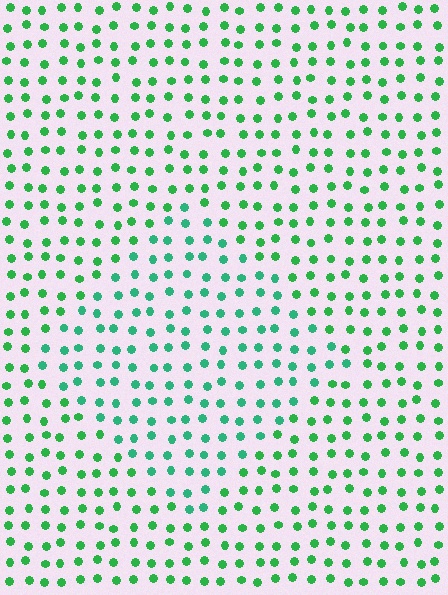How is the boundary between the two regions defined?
The boundary is defined purely by a slight shift in hue (about 23 degrees). Spacing, size, and orientation are identical on both sides.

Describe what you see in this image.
The image is filled with small green elements in a uniform arrangement. A diamond-shaped region is visible where the elements are tinted to a slightly different hue, forming a subtle color boundary.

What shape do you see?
I see a diamond.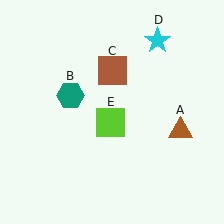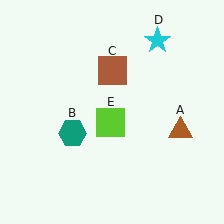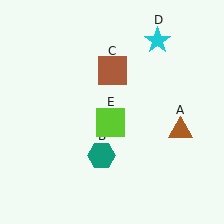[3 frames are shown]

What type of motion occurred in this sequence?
The teal hexagon (object B) rotated counterclockwise around the center of the scene.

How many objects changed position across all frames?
1 object changed position: teal hexagon (object B).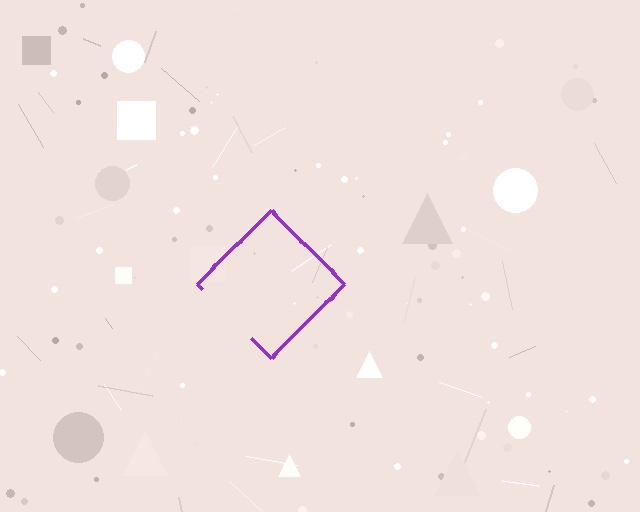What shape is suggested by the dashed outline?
The dashed outline suggests a diamond.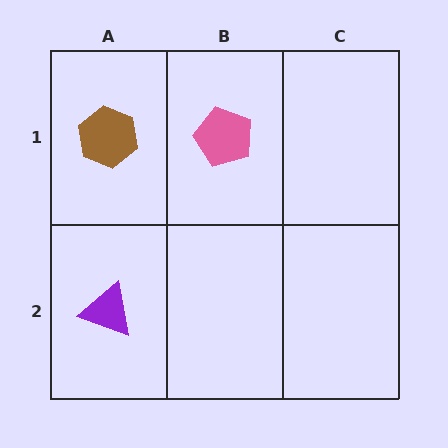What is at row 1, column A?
A brown hexagon.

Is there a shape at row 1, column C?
No, that cell is empty.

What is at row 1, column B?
A pink pentagon.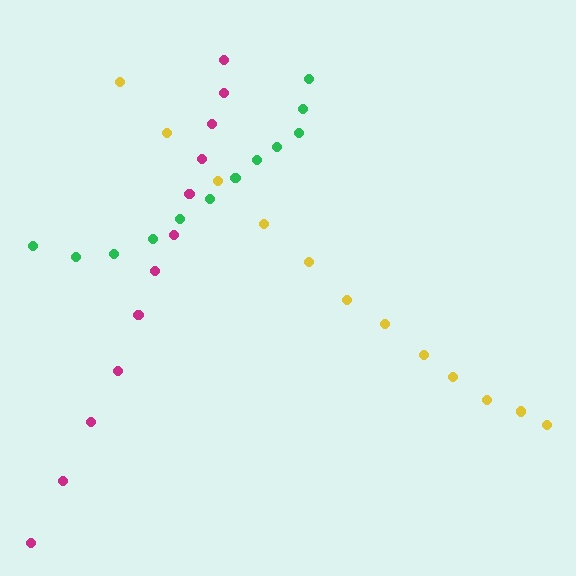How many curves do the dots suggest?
There are 3 distinct paths.